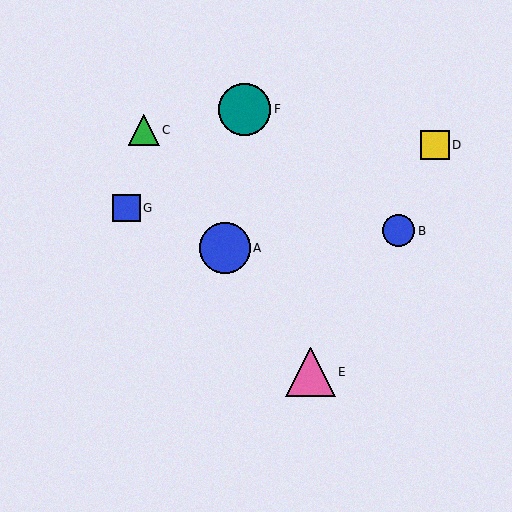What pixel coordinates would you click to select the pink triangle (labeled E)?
Click at (311, 372) to select the pink triangle E.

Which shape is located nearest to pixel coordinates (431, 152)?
The yellow square (labeled D) at (435, 145) is nearest to that location.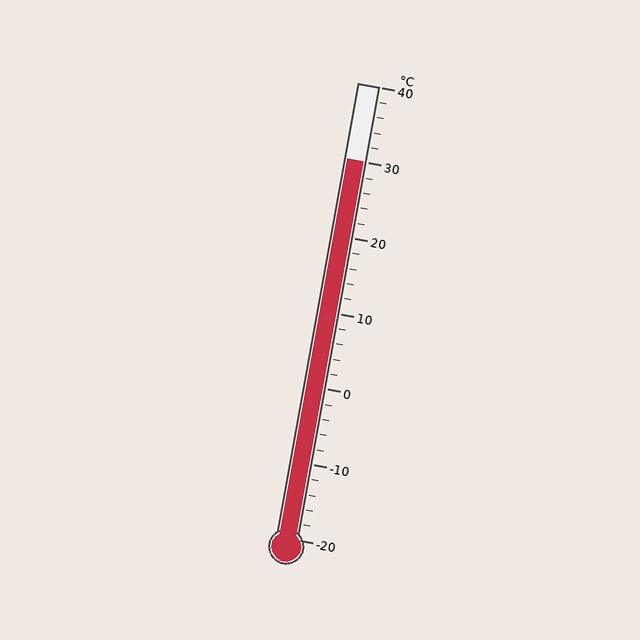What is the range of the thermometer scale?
The thermometer scale ranges from -20°C to 40°C.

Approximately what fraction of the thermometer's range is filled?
The thermometer is filled to approximately 85% of its range.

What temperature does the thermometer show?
The thermometer shows approximately 30°C.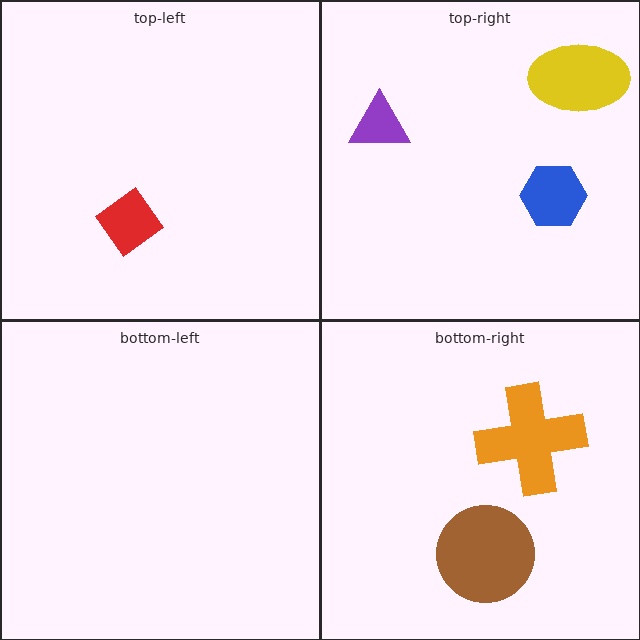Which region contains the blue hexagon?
The top-right region.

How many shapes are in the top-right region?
3.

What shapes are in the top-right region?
The blue hexagon, the purple triangle, the yellow ellipse.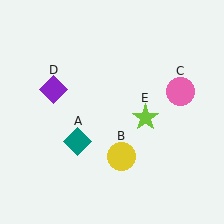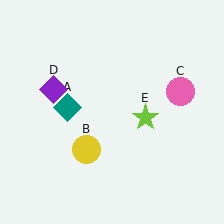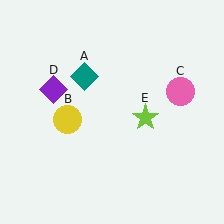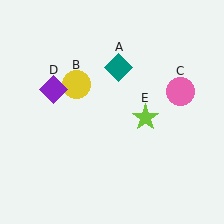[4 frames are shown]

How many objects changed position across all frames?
2 objects changed position: teal diamond (object A), yellow circle (object B).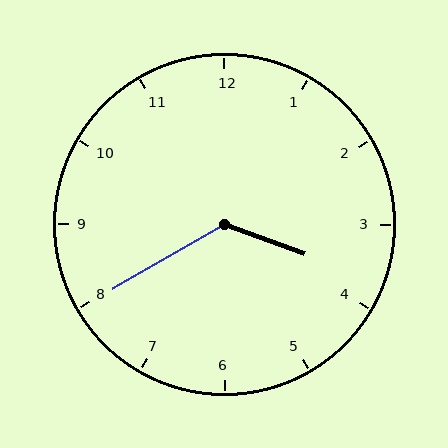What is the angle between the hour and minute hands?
Approximately 130 degrees.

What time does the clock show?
3:40.